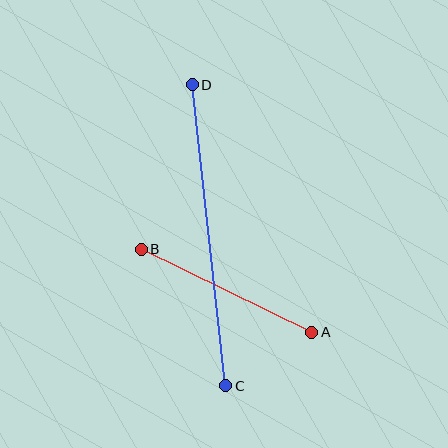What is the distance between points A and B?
The distance is approximately 190 pixels.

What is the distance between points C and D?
The distance is approximately 303 pixels.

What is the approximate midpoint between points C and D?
The midpoint is at approximately (209, 235) pixels.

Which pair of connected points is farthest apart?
Points C and D are farthest apart.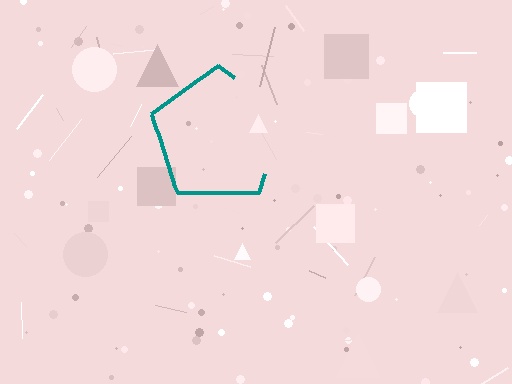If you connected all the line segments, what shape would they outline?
They would outline a pentagon.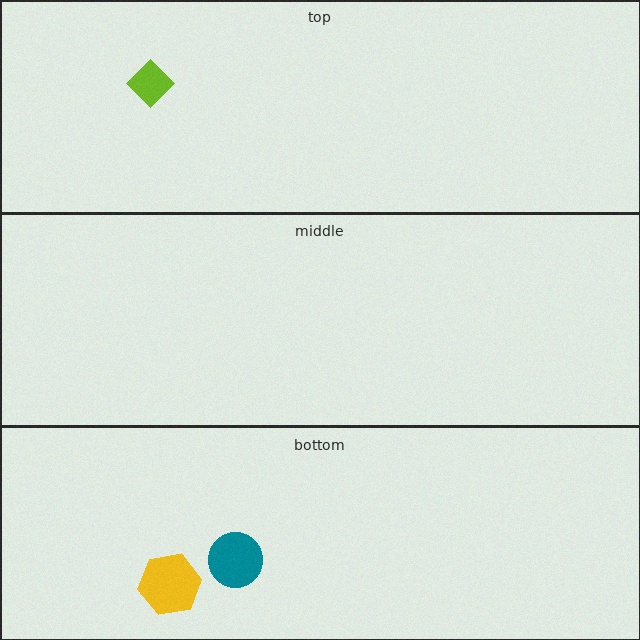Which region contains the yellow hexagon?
The bottom region.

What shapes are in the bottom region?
The yellow hexagon, the teal circle.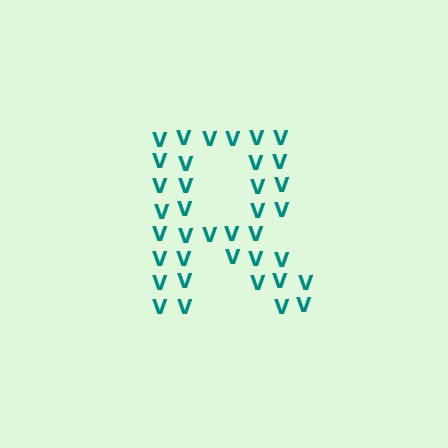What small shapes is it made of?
It is made of small letter V's.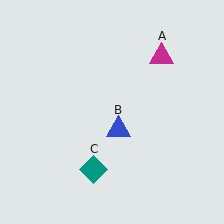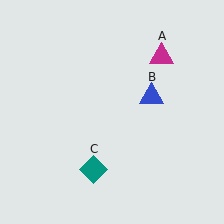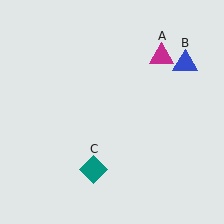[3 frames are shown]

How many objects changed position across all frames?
1 object changed position: blue triangle (object B).